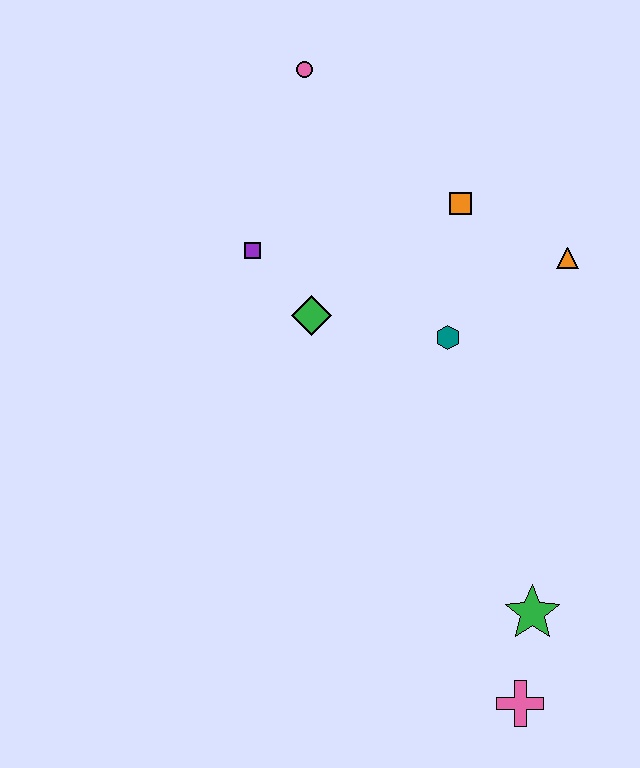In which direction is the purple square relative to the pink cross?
The purple square is above the pink cross.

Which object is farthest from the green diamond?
The pink cross is farthest from the green diamond.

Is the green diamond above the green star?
Yes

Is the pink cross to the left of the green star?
Yes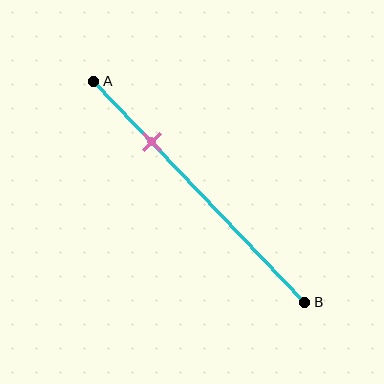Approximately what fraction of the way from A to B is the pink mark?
The pink mark is approximately 30% of the way from A to B.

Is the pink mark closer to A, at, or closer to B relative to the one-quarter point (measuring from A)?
The pink mark is approximately at the one-quarter point of segment AB.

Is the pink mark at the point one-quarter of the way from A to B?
Yes, the mark is approximately at the one-quarter point.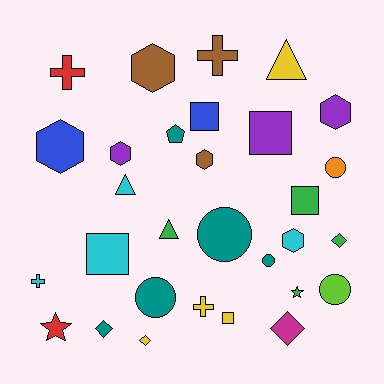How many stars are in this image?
There are 2 stars.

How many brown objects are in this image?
There are 3 brown objects.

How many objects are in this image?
There are 30 objects.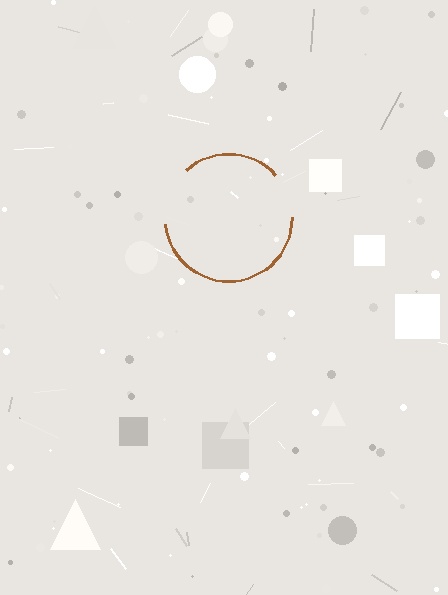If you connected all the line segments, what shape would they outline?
They would outline a circle.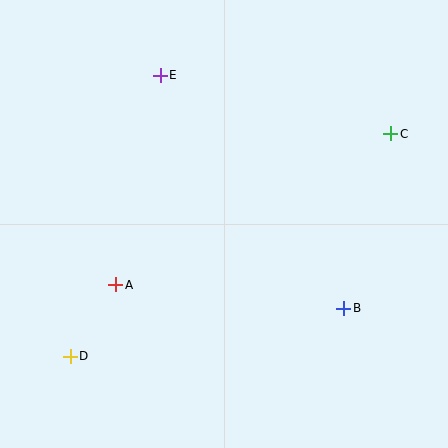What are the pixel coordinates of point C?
Point C is at (391, 134).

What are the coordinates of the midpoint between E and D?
The midpoint between E and D is at (115, 216).